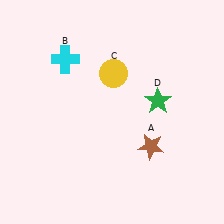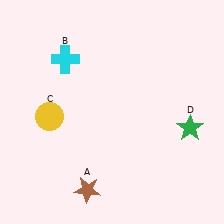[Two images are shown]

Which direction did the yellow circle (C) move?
The yellow circle (C) moved left.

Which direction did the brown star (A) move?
The brown star (A) moved left.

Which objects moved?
The objects that moved are: the brown star (A), the yellow circle (C), the green star (D).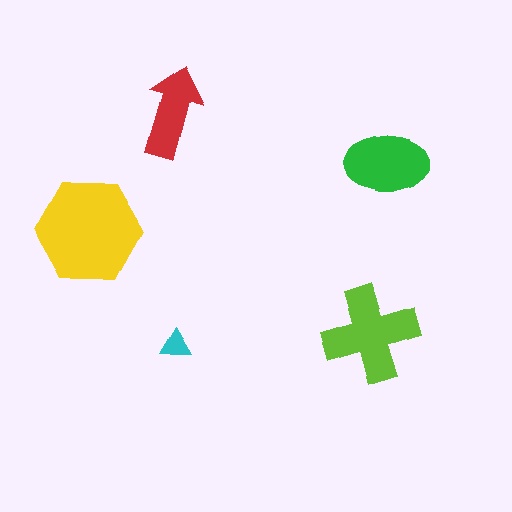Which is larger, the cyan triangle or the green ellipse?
The green ellipse.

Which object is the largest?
The yellow hexagon.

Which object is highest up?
The red arrow is topmost.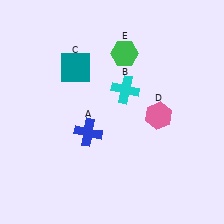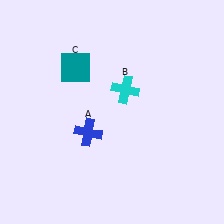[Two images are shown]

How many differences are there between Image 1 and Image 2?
There are 2 differences between the two images.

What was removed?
The pink hexagon (D), the green hexagon (E) were removed in Image 2.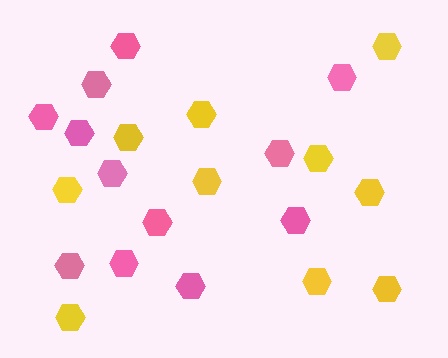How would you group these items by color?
There are 2 groups: one group of yellow hexagons (10) and one group of pink hexagons (12).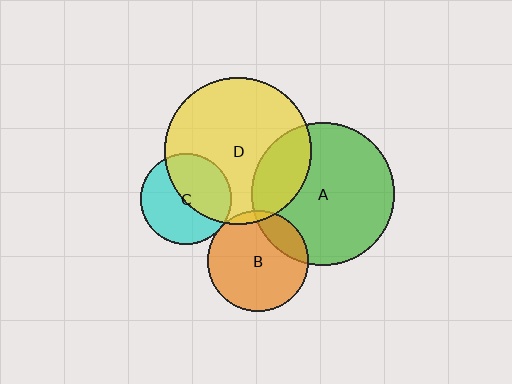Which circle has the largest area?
Circle D (yellow).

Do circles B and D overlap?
Yes.